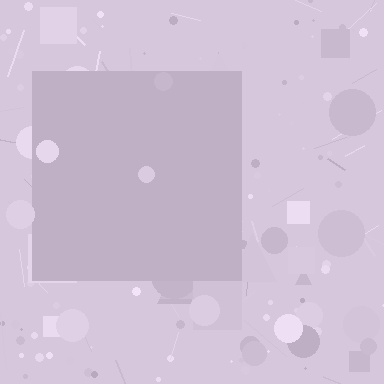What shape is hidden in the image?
A square is hidden in the image.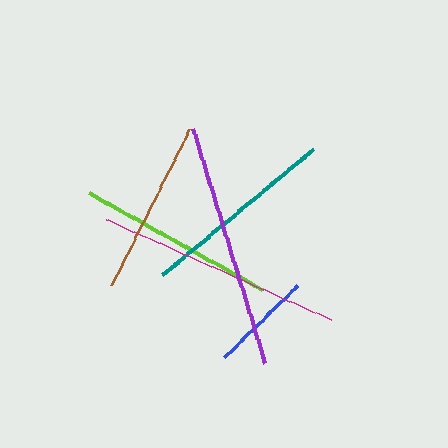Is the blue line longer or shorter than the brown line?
The brown line is longer than the blue line.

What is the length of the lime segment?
The lime segment is approximately 198 pixels long.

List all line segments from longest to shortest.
From longest to shortest: magenta, purple, lime, teal, brown, blue.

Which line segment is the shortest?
The blue line is the shortest at approximately 103 pixels.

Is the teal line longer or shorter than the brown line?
The teal line is longer than the brown line.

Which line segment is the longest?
The magenta line is the longest at approximately 247 pixels.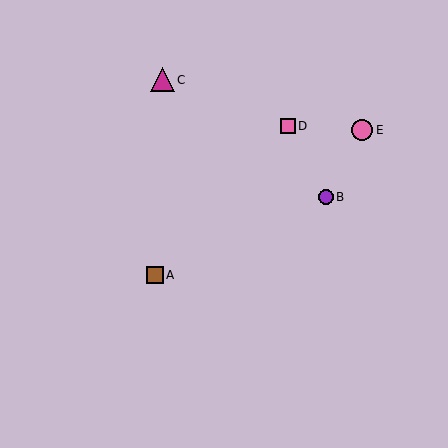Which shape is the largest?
The magenta triangle (labeled C) is the largest.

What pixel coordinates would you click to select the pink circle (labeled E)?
Click at (362, 130) to select the pink circle E.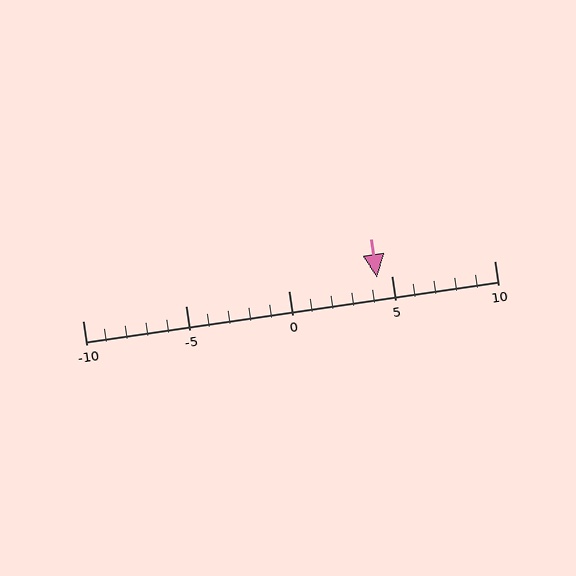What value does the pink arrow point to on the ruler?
The pink arrow points to approximately 4.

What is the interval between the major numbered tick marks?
The major tick marks are spaced 5 units apart.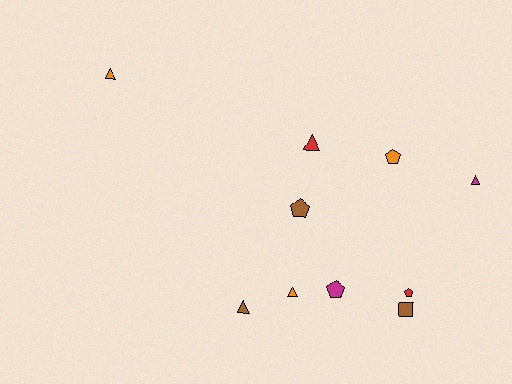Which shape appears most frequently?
Triangle, with 5 objects.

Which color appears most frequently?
Orange, with 3 objects.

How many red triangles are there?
There is 1 red triangle.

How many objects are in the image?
There are 10 objects.